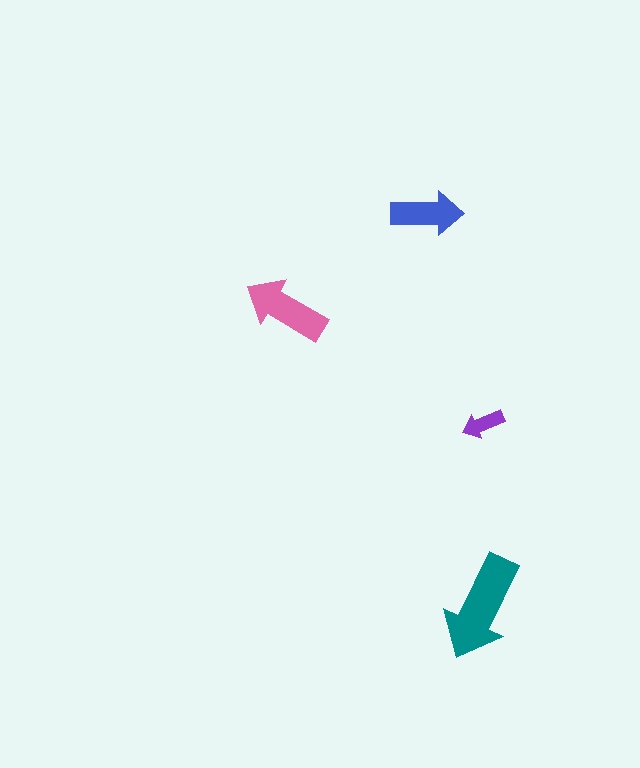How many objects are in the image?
There are 4 objects in the image.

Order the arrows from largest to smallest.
the teal one, the pink one, the blue one, the purple one.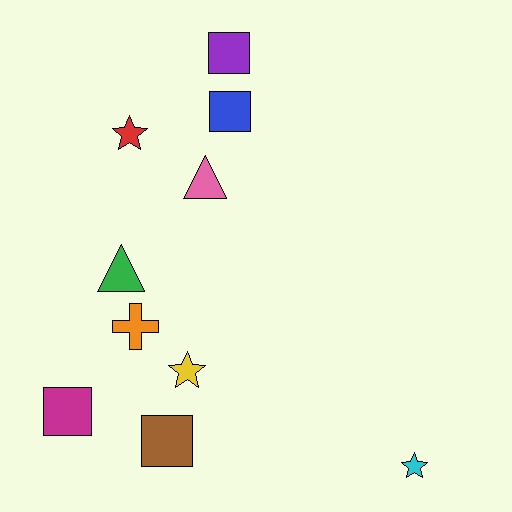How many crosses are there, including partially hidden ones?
There is 1 cross.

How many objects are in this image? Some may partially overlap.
There are 10 objects.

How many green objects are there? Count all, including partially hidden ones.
There is 1 green object.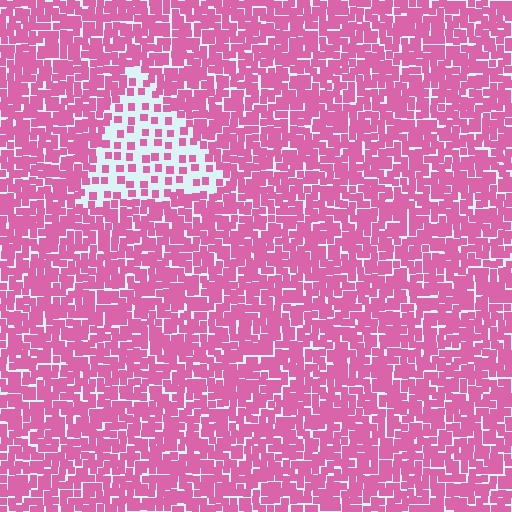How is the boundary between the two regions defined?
The boundary is defined by a change in element density (approximately 2.9x ratio). All elements are the same color, size, and shape.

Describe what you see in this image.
The image contains small pink elements arranged at two different densities. A triangle-shaped region is visible where the elements are less densely packed than the surrounding area.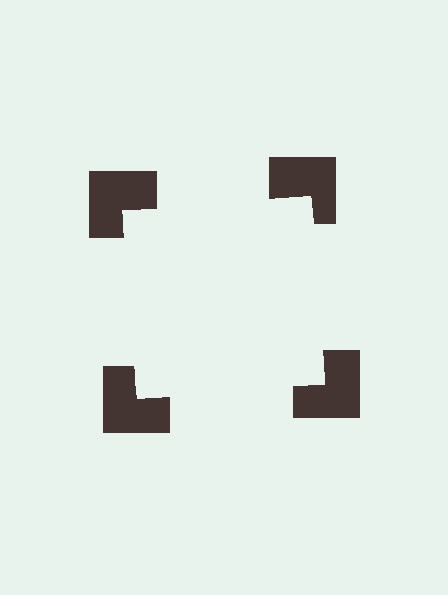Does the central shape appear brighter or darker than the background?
It typically appears slightly brighter than the background, even though no actual brightness change is drawn.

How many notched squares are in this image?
There are 4 — one at each vertex of the illusory square.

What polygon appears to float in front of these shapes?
An illusory square — its edges are inferred from the aligned wedge cuts in the notched squares, not physically drawn.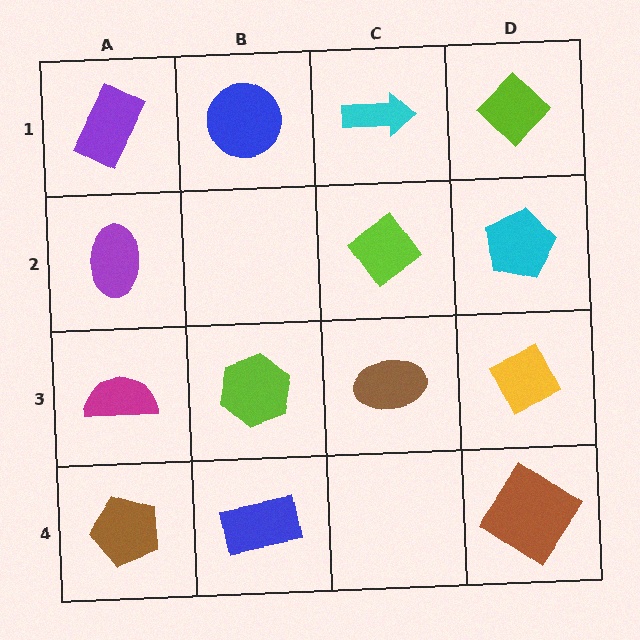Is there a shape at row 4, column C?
No, that cell is empty.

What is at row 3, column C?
A brown ellipse.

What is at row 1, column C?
A cyan arrow.